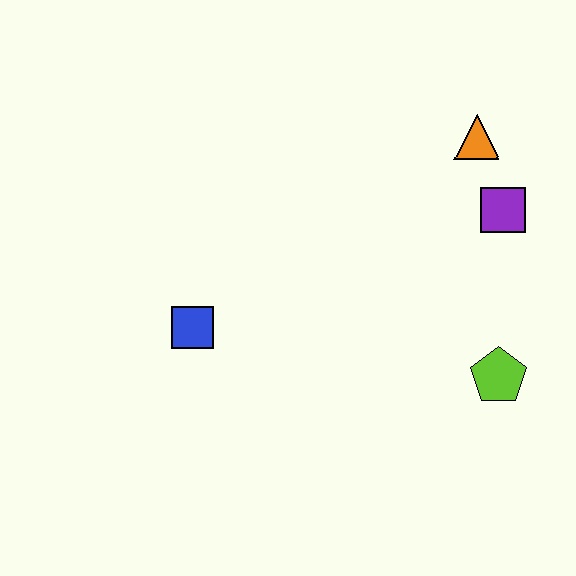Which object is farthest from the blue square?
The orange triangle is farthest from the blue square.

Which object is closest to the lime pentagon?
The purple square is closest to the lime pentagon.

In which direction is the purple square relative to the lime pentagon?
The purple square is above the lime pentagon.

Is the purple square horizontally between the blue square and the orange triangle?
No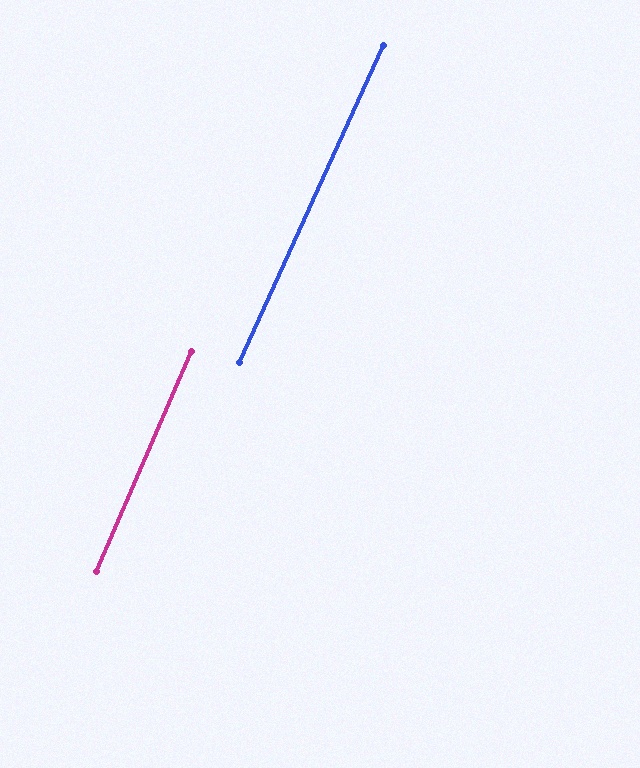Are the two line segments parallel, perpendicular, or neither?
Parallel — their directions differ by only 0.9°.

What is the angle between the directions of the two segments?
Approximately 1 degree.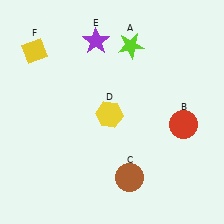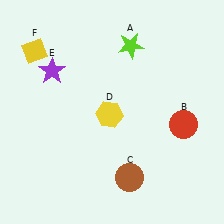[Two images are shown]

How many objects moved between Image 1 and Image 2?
1 object moved between the two images.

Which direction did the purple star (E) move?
The purple star (E) moved left.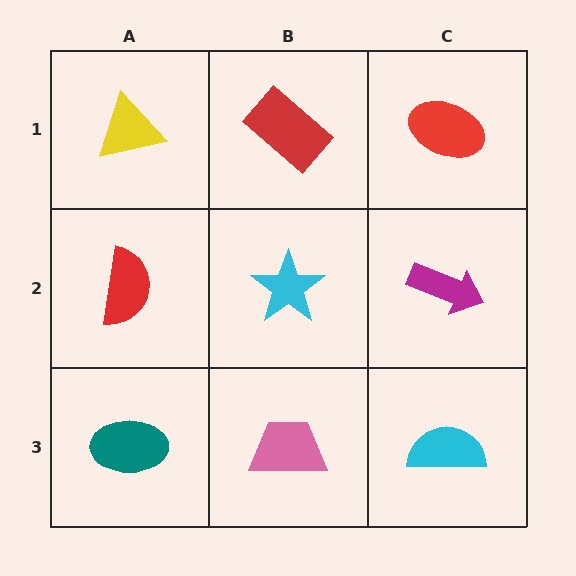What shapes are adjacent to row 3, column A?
A red semicircle (row 2, column A), a pink trapezoid (row 3, column B).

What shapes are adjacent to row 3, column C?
A magenta arrow (row 2, column C), a pink trapezoid (row 3, column B).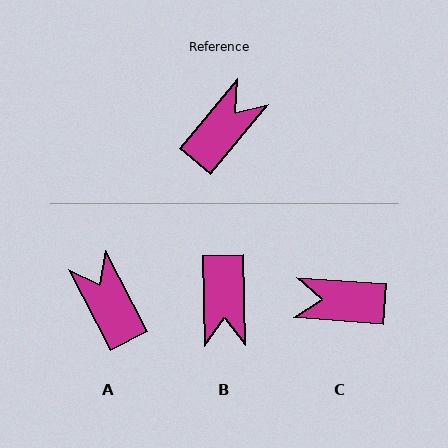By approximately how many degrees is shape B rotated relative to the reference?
Approximately 139 degrees clockwise.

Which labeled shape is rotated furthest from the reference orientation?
B, about 139 degrees away.